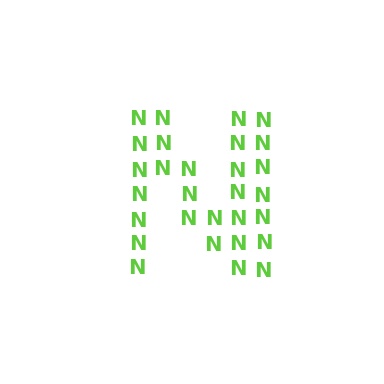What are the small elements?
The small elements are letter N's.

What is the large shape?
The large shape is the letter N.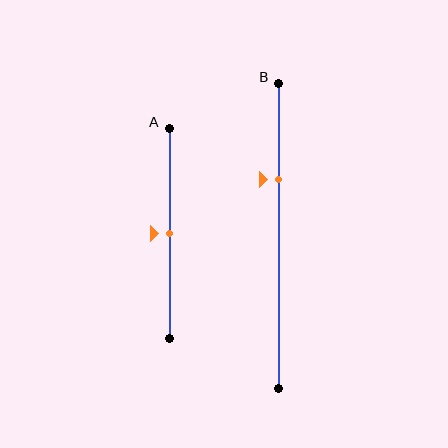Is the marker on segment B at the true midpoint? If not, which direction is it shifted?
No, the marker on segment B is shifted upward by about 18% of the segment length.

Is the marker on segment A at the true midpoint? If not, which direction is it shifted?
Yes, the marker on segment A is at the true midpoint.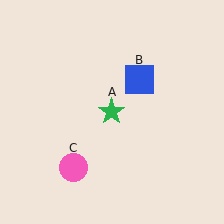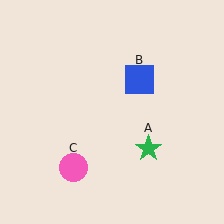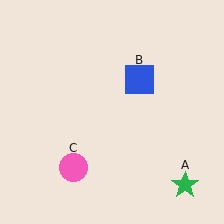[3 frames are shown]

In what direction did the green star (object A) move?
The green star (object A) moved down and to the right.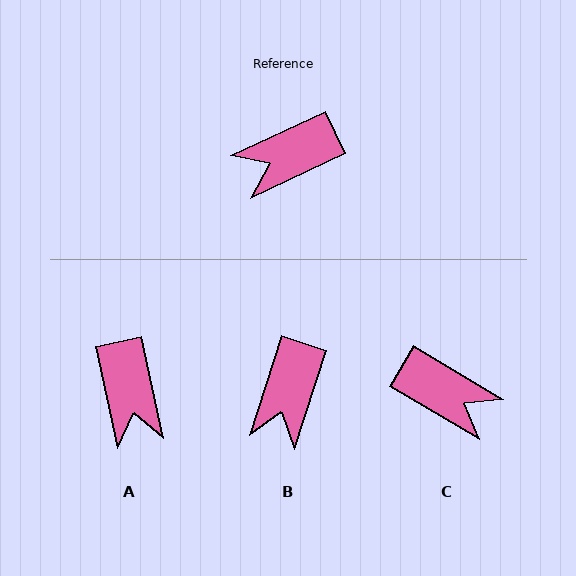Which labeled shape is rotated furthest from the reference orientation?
C, about 124 degrees away.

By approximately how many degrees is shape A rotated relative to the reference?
Approximately 77 degrees counter-clockwise.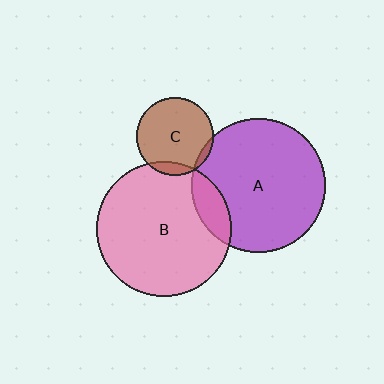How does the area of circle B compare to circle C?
Approximately 3.1 times.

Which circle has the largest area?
Circle B (pink).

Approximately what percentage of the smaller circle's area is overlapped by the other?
Approximately 5%.